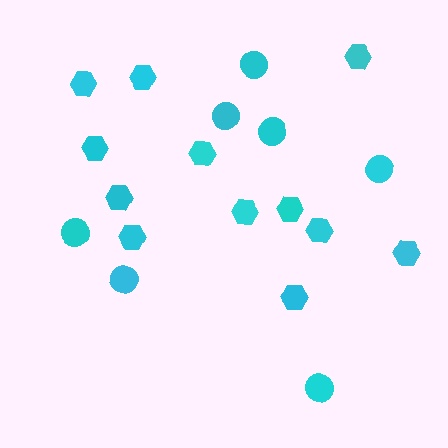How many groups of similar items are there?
There are 2 groups: one group of circles (7) and one group of hexagons (12).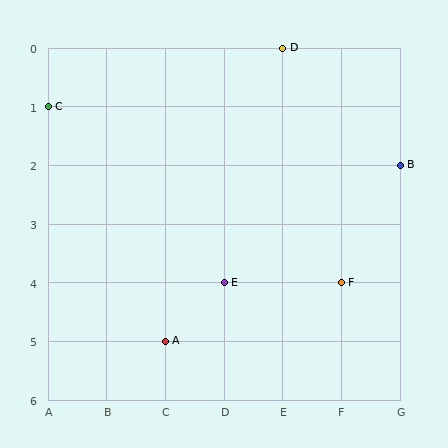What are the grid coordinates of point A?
Point A is at grid coordinates (C, 5).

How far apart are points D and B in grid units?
Points D and B are 2 columns and 2 rows apart (about 2.8 grid units diagonally).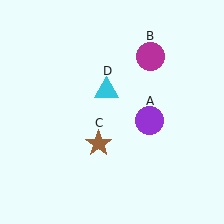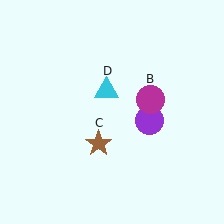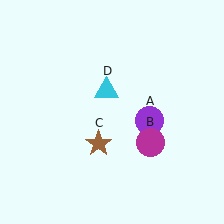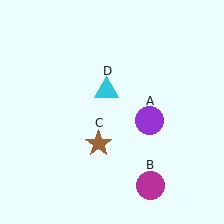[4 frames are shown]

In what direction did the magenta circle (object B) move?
The magenta circle (object B) moved down.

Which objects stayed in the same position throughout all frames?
Purple circle (object A) and brown star (object C) and cyan triangle (object D) remained stationary.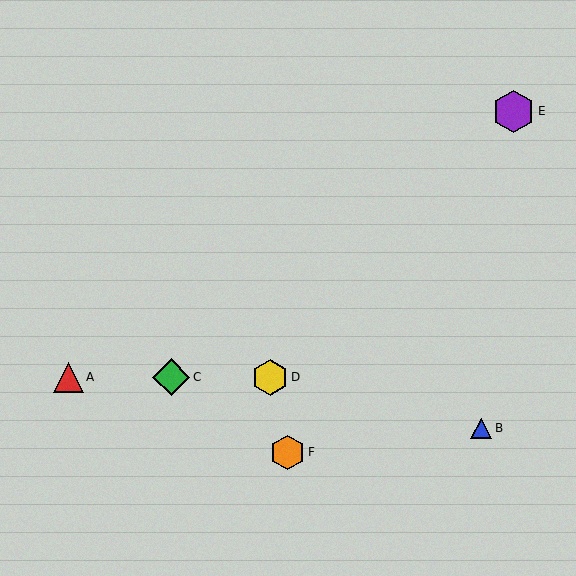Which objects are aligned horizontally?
Objects A, C, D are aligned horizontally.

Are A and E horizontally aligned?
No, A is at y≈377 and E is at y≈111.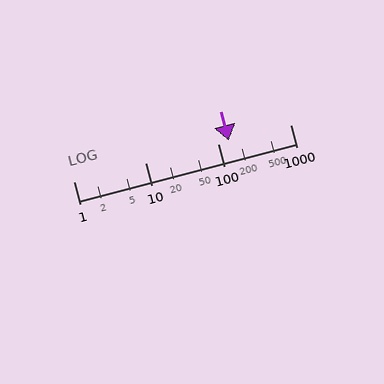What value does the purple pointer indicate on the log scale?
The pointer indicates approximately 140.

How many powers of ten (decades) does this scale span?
The scale spans 3 decades, from 1 to 1000.